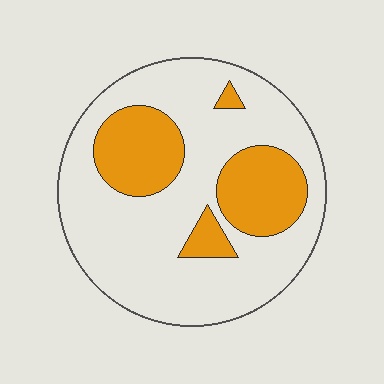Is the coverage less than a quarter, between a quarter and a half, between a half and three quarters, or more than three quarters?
Between a quarter and a half.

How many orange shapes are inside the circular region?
4.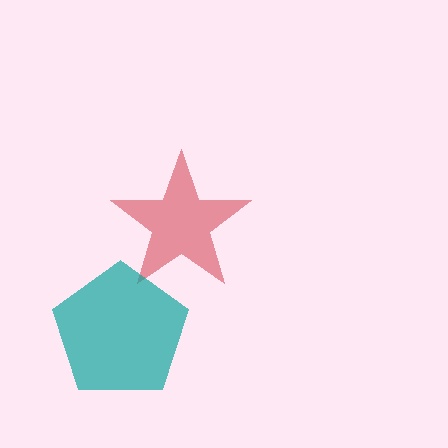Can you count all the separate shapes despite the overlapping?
Yes, there are 2 separate shapes.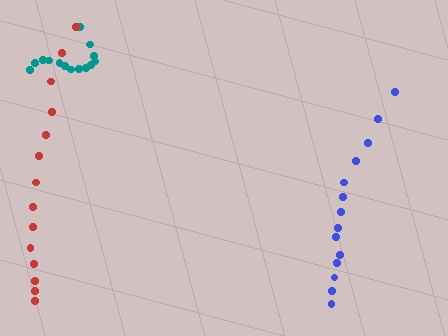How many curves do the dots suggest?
There are 3 distinct paths.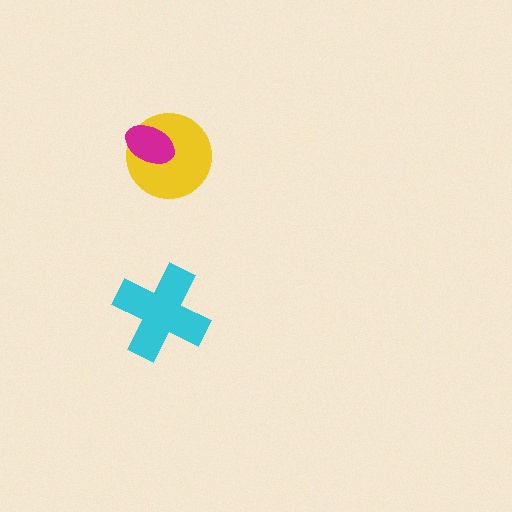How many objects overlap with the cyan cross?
0 objects overlap with the cyan cross.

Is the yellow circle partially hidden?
Yes, it is partially covered by another shape.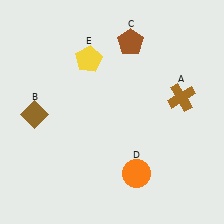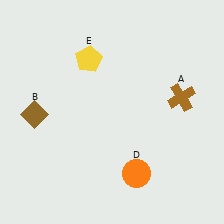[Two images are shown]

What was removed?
The brown pentagon (C) was removed in Image 2.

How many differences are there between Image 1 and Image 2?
There is 1 difference between the two images.